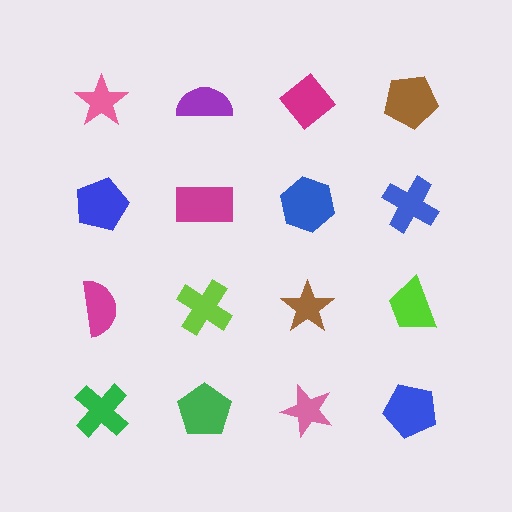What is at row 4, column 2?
A green pentagon.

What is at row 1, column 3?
A magenta diamond.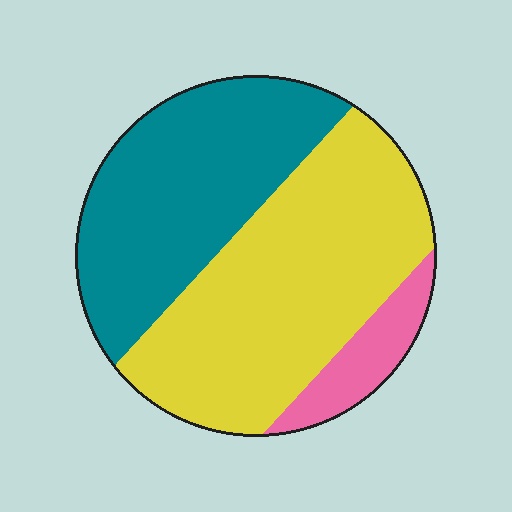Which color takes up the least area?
Pink, at roughly 10%.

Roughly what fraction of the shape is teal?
Teal covers roughly 40% of the shape.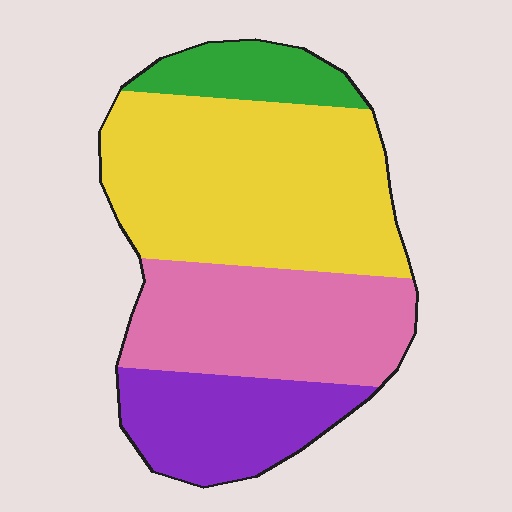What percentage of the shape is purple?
Purple covers about 20% of the shape.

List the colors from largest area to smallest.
From largest to smallest: yellow, pink, purple, green.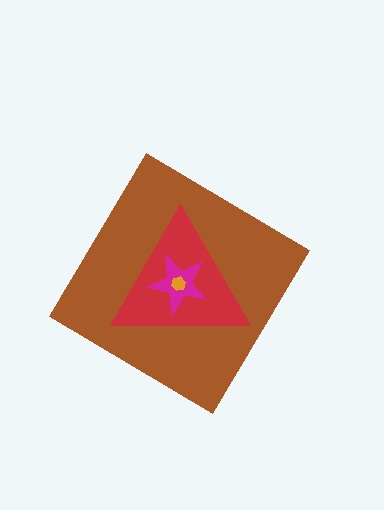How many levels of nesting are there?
4.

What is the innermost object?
The orange hexagon.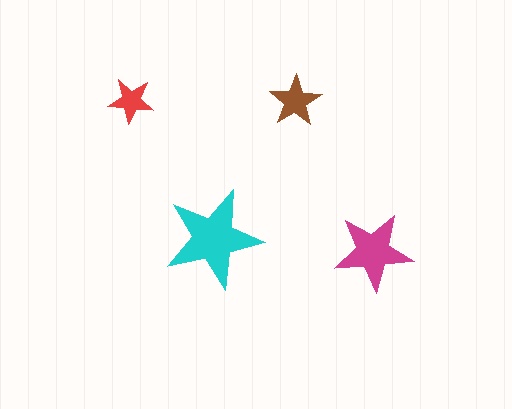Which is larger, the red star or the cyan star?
The cyan one.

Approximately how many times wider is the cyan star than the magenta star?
About 1.5 times wider.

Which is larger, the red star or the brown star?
The brown one.